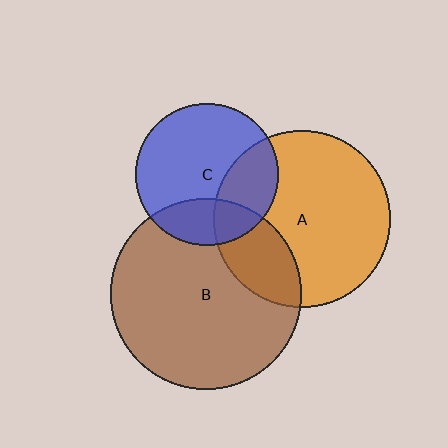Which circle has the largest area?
Circle B (brown).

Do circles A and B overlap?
Yes.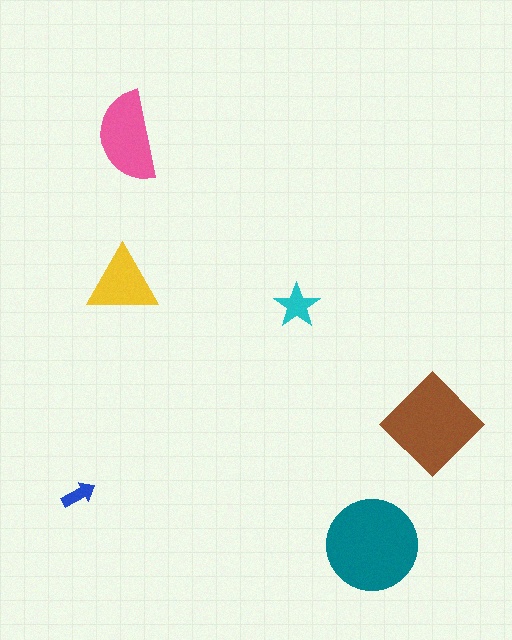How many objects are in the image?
There are 6 objects in the image.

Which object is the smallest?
The blue arrow.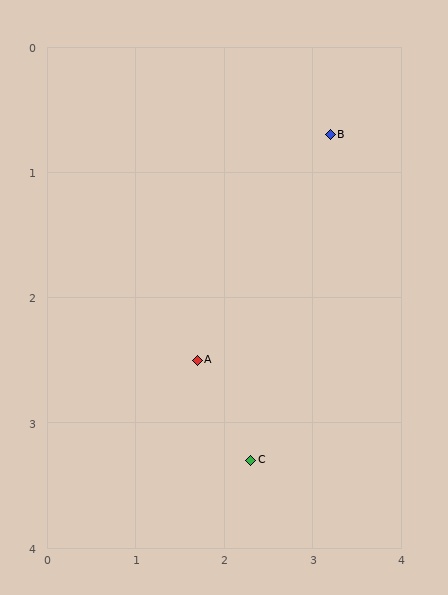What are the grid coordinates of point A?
Point A is at approximately (1.7, 2.5).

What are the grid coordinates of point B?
Point B is at approximately (3.2, 0.7).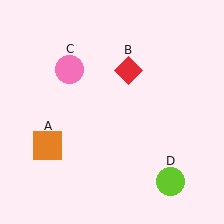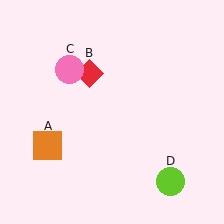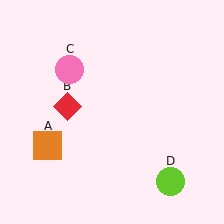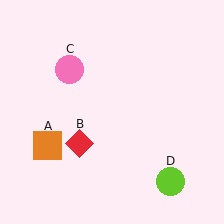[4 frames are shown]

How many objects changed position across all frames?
1 object changed position: red diamond (object B).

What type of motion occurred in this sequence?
The red diamond (object B) rotated counterclockwise around the center of the scene.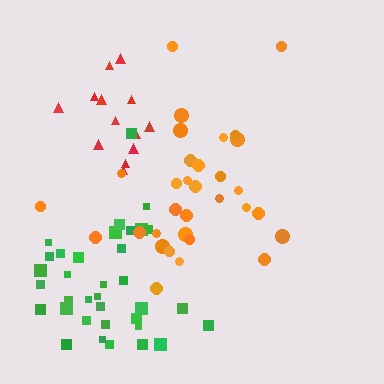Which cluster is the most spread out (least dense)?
Orange.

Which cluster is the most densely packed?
Red.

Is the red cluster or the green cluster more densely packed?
Red.